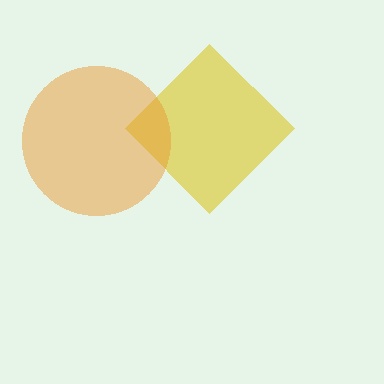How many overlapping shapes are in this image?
There are 2 overlapping shapes in the image.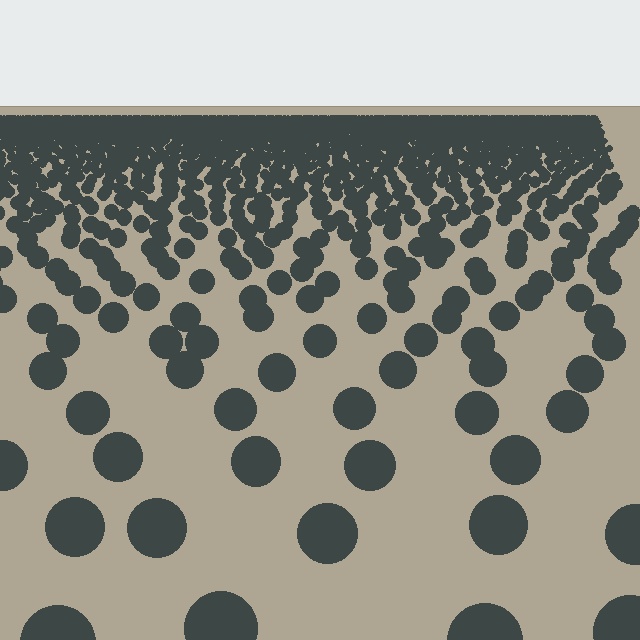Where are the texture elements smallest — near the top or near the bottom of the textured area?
Near the top.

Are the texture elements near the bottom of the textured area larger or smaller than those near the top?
Larger. Near the bottom, elements are closer to the viewer and appear at a bigger on-screen size.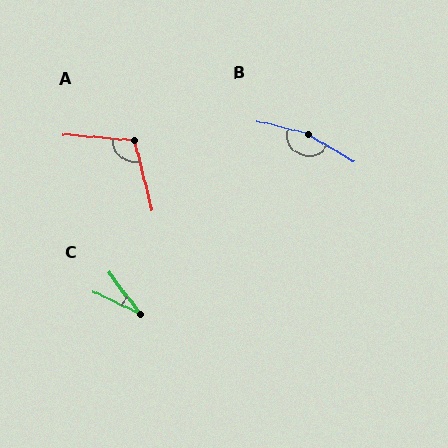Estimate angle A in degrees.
Approximately 109 degrees.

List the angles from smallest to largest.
C (27°), A (109°), B (162°).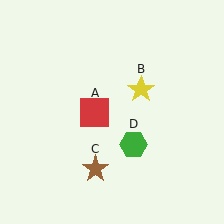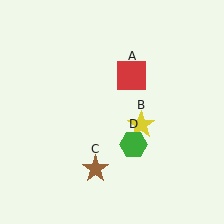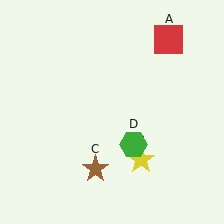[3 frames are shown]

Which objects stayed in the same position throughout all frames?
Brown star (object C) and green hexagon (object D) remained stationary.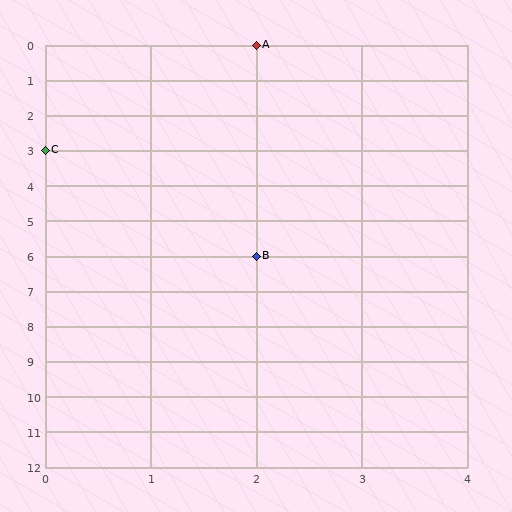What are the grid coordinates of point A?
Point A is at grid coordinates (2, 0).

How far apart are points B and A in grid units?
Points B and A are 6 rows apart.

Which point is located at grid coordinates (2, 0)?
Point A is at (2, 0).